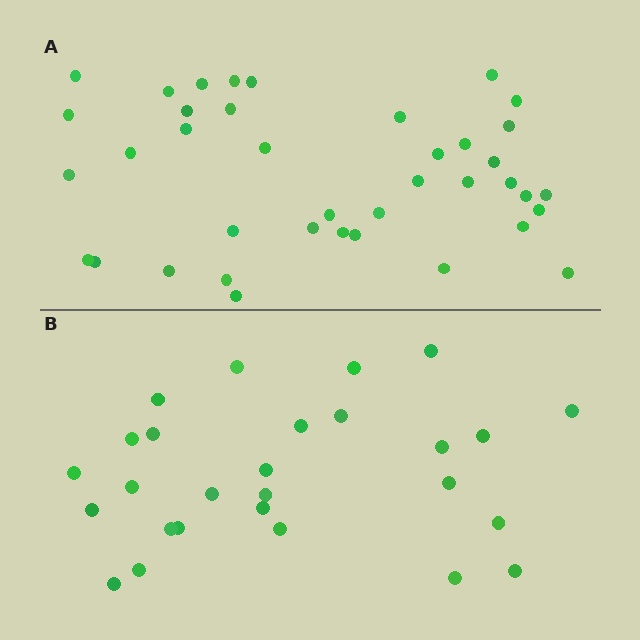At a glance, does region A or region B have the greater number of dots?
Region A (the top region) has more dots.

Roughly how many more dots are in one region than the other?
Region A has roughly 12 or so more dots than region B.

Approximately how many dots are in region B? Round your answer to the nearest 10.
About 30 dots. (The exact count is 27, which rounds to 30.)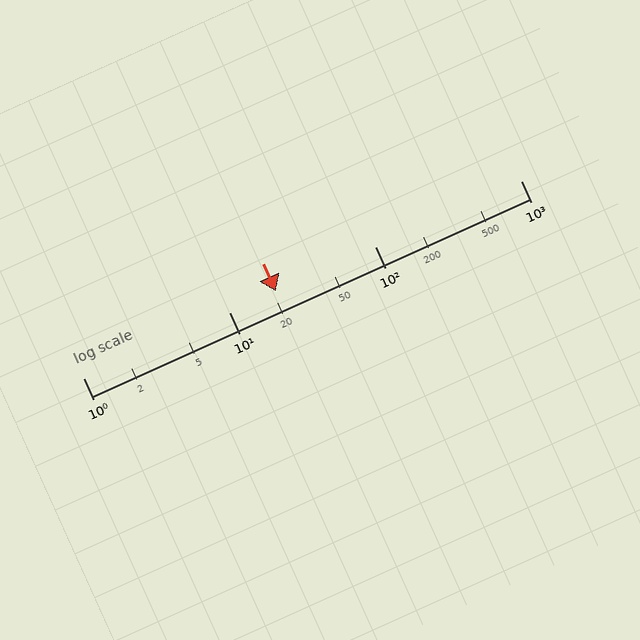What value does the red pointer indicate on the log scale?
The pointer indicates approximately 21.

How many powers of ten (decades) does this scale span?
The scale spans 3 decades, from 1 to 1000.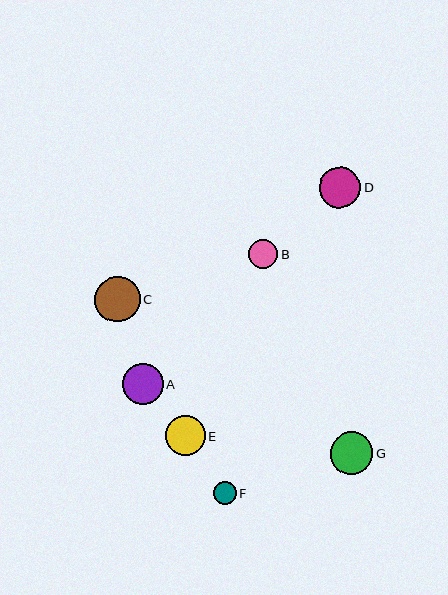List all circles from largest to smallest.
From largest to smallest: C, G, D, A, E, B, F.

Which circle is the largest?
Circle C is the largest with a size of approximately 45 pixels.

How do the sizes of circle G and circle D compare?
Circle G and circle D are approximately the same size.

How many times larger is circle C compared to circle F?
Circle C is approximately 2.0 times the size of circle F.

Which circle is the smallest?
Circle F is the smallest with a size of approximately 23 pixels.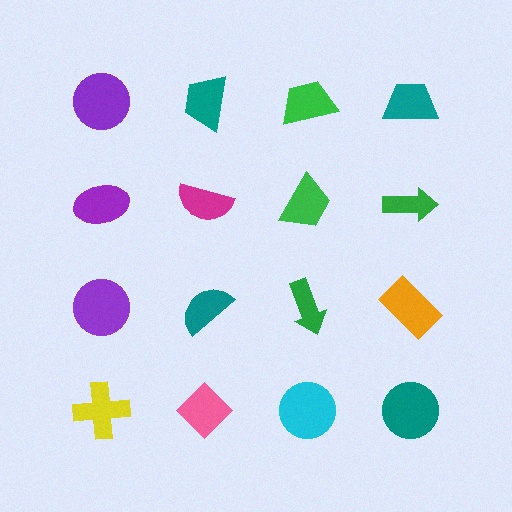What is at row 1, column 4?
A teal trapezoid.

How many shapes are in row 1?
4 shapes.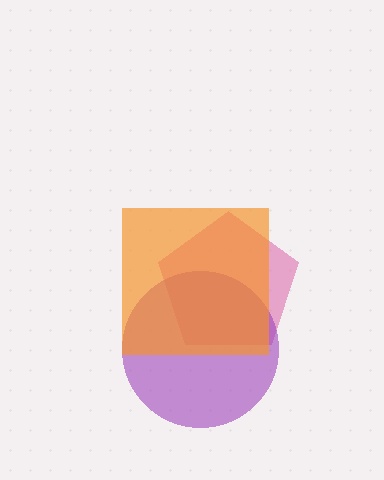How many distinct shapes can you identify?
There are 3 distinct shapes: a pink pentagon, a purple circle, an orange square.